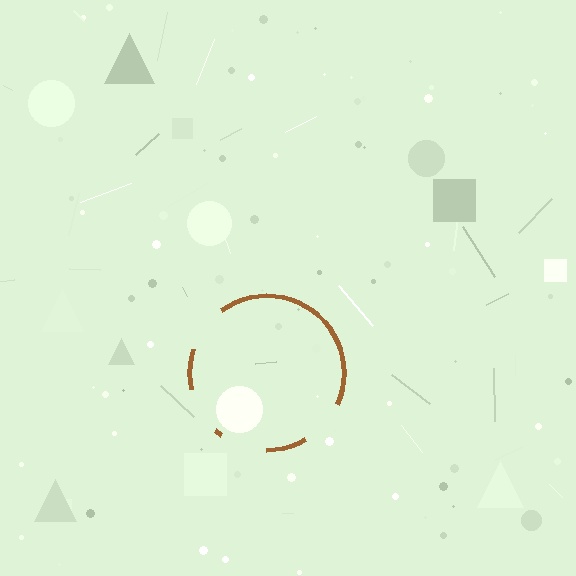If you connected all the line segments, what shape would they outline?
They would outline a circle.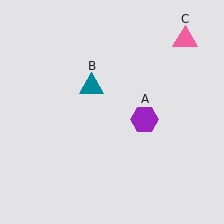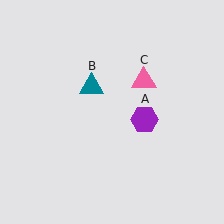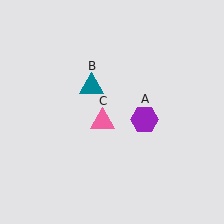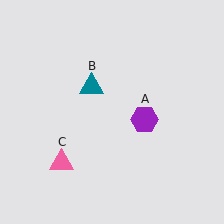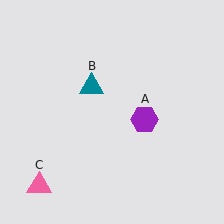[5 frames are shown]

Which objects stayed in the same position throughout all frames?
Purple hexagon (object A) and teal triangle (object B) remained stationary.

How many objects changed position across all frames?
1 object changed position: pink triangle (object C).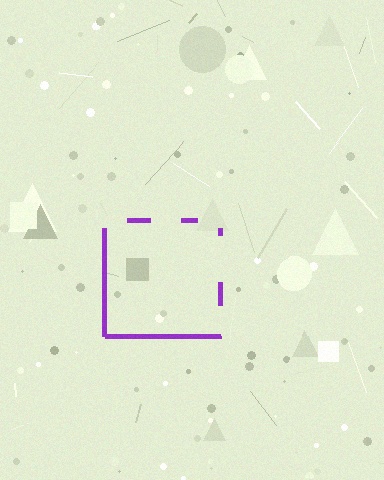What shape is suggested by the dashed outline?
The dashed outline suggests a square.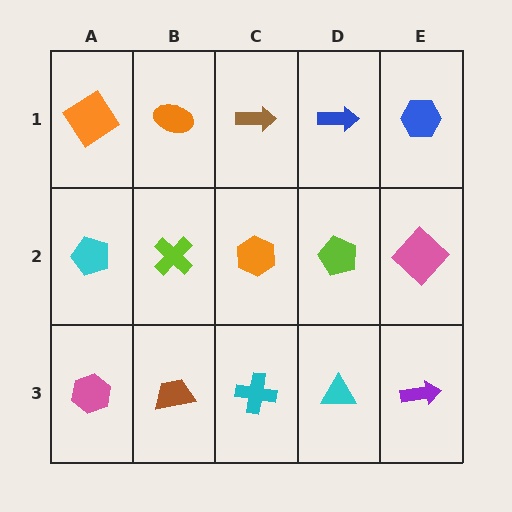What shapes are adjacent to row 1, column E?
A pink diamond (row 2, column E), a blue arrow (row 1, column D).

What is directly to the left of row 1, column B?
An orange diamond.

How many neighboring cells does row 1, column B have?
3.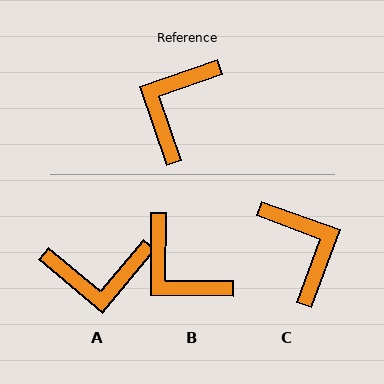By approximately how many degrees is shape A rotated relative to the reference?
Approximately 121 degrees counter-clockwise.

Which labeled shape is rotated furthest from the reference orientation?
C, about 129 degrees away.